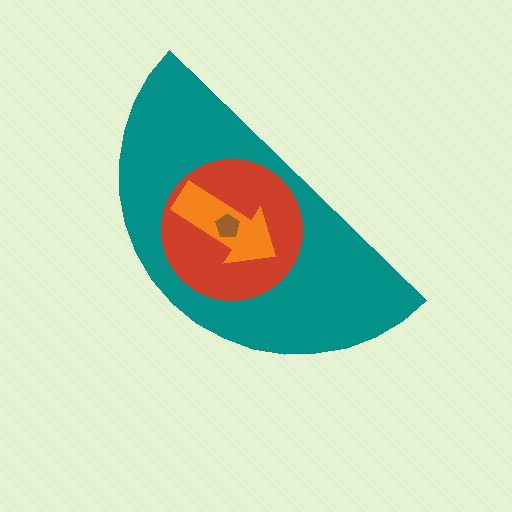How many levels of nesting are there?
4.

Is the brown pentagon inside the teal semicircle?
Yes.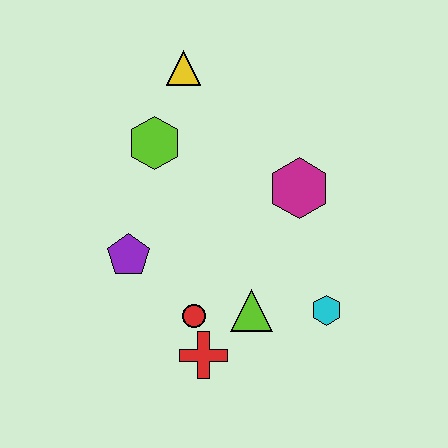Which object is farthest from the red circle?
The yellow triangle is farthest from the red circle.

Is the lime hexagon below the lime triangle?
No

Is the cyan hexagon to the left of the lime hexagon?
No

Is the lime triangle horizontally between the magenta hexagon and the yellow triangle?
Yes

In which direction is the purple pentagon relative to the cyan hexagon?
The purple pentagon is to the left of the cyan hexagon.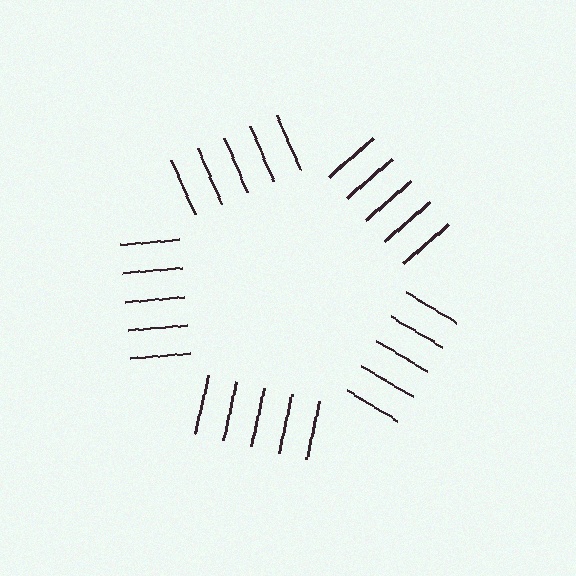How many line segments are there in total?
25 — 5 along each of the 5 edges.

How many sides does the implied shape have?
5 sides — the line-ends trace a pentagon.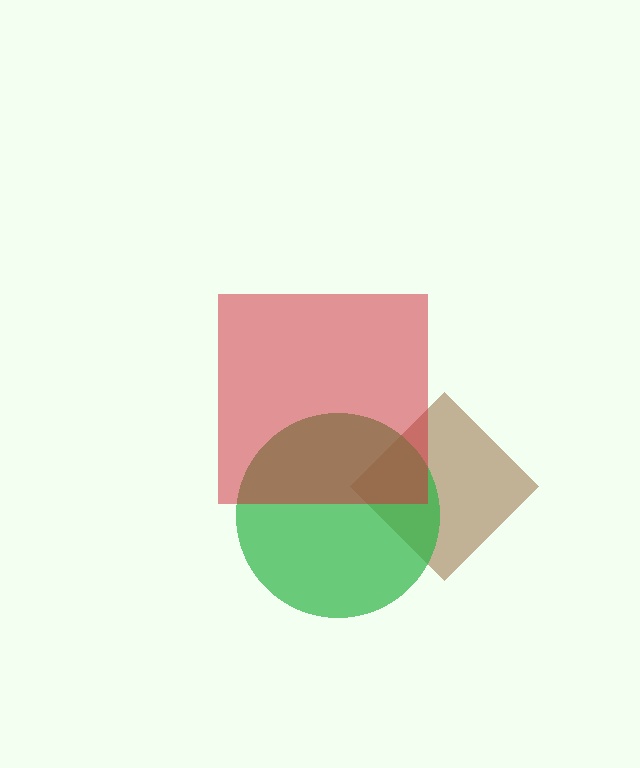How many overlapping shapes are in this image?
There are 3 overlapping shapes in the image.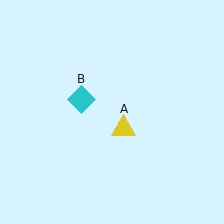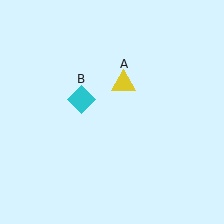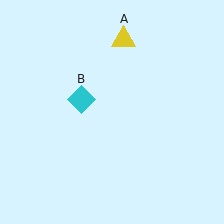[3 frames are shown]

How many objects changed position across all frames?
1 object changed position: yellow triangle (object A).